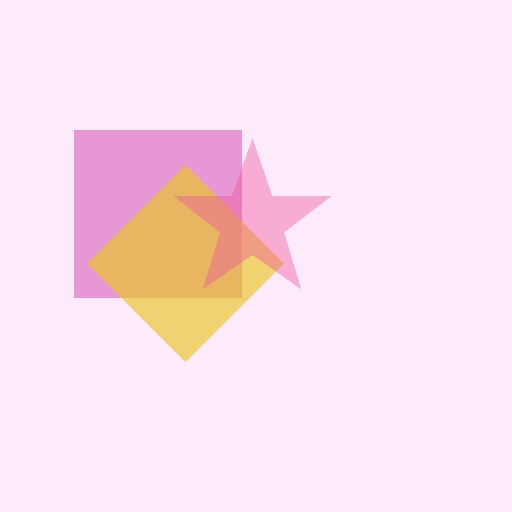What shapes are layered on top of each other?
The layered shapes are: a magenta square, a yellow diamond, a pink star.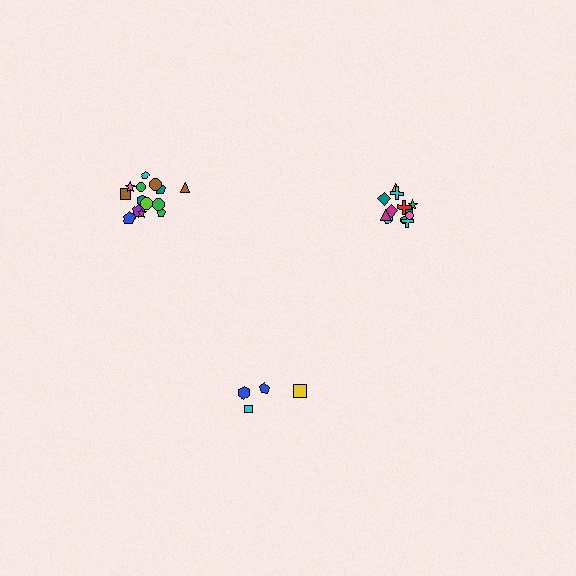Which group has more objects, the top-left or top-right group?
The top-left group.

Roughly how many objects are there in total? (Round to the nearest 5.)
Roughly 30 objects in total.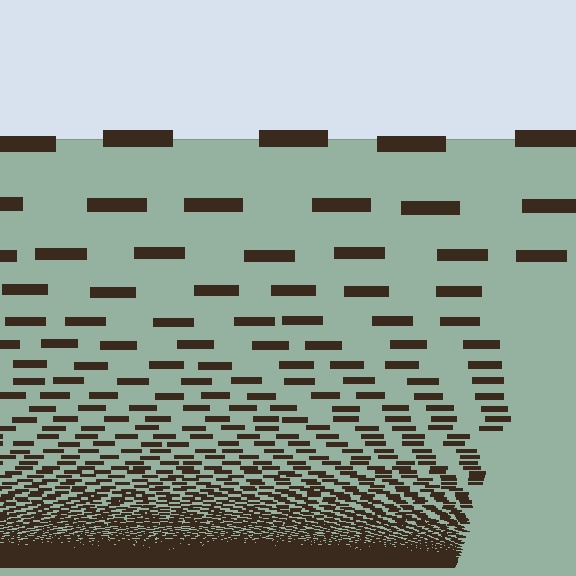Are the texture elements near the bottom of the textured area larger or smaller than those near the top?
Smaller. The gradient is inverted — elements near the bottom are smaller and denser.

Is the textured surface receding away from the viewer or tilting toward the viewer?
The surface appears to tilt toward the viewer. Texture elements get larger and sparser toward the top.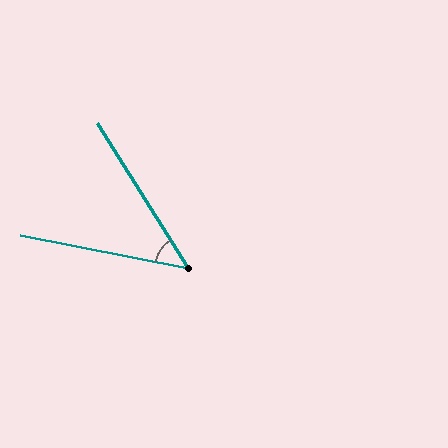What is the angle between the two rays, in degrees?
Approximately 47 degrees.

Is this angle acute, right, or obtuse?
It is acute.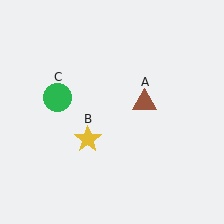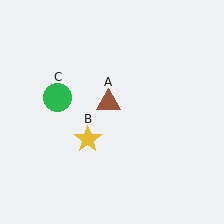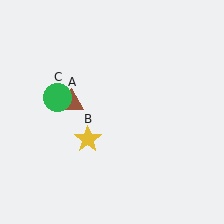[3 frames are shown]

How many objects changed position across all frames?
1 object changed position: brown triangle (object A).